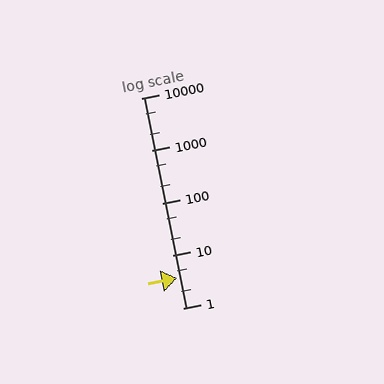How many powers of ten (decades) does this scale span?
The scale spans 4 decades, from 1 to 10000.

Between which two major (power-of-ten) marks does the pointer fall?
The pointer is between 1 and 10.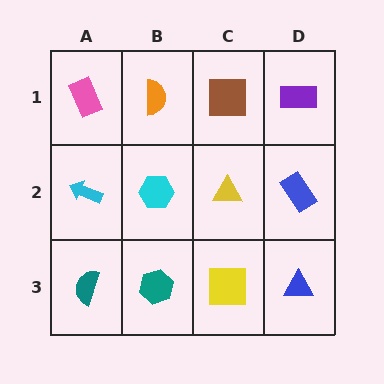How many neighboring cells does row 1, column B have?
3.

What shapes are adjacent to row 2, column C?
A brown square (row 1, column C), a yellow square (row 3, column C), a cyan hexagon (row 2, column B), a blue rectangle (row 2, column D).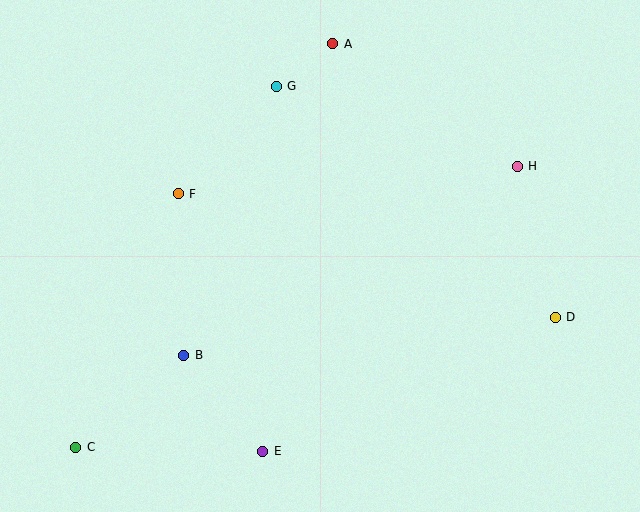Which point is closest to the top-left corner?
Point F is closest to the top-left corner.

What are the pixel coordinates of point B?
Point B is at (184, 355).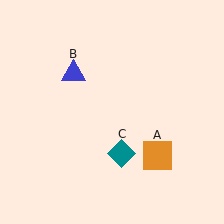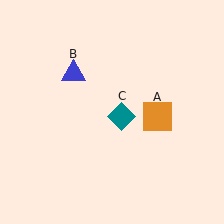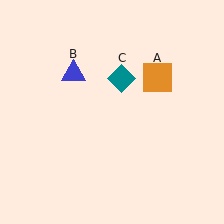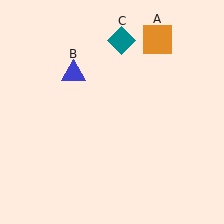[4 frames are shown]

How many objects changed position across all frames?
2 objects changed position: orange square (object A), teal diamond (object C).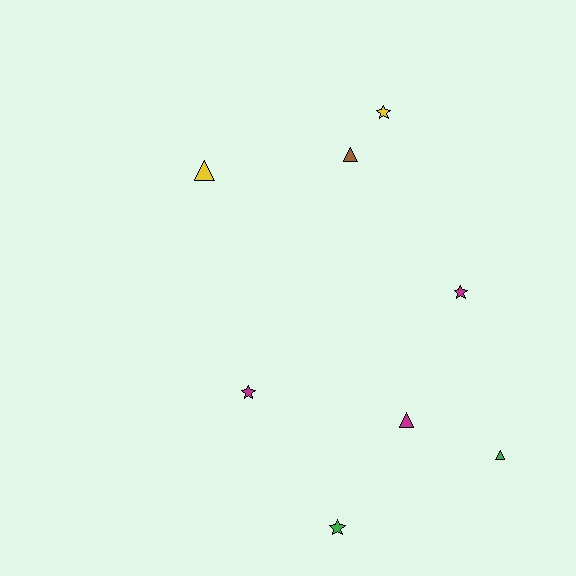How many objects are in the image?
There are 8 objects.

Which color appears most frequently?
Magenta, with 3 objects.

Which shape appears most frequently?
Triangle, with 4 objects.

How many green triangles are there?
There is 1 green triangle.